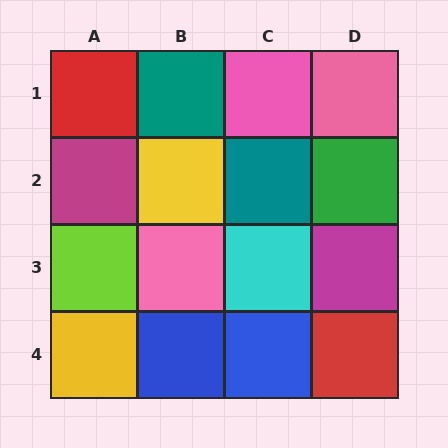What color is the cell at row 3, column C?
Cyan.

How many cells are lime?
1 cell is lime.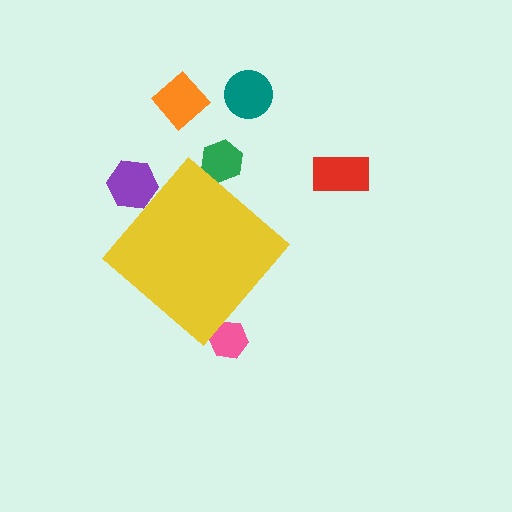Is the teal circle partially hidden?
No, the teal circle is fully visible.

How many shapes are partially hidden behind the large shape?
3 shapes are partially hidden.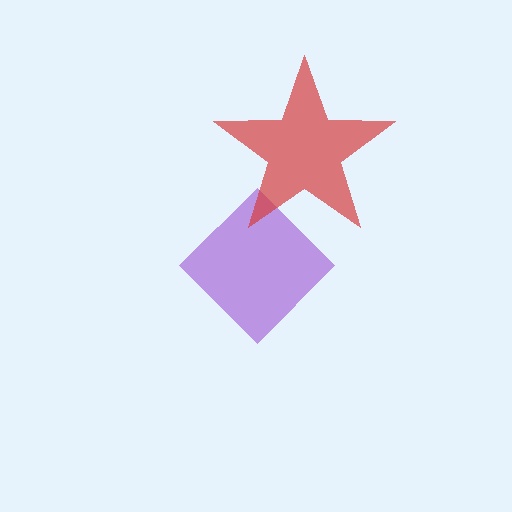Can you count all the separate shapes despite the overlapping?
Yes, there are 2 separate shapes.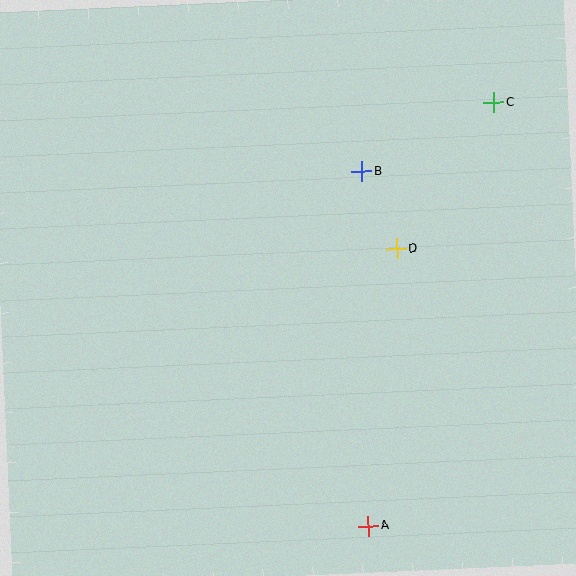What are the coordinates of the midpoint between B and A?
The midpoint between B and A is at (365, 349).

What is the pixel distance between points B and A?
The distance between B and A is 355 pixels.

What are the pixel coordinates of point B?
Point B is at (362, 171).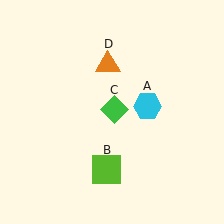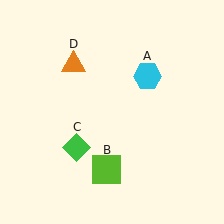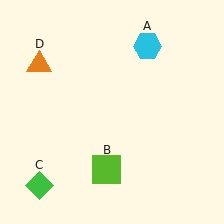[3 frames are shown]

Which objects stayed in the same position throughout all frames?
Lime square (object B) remained stationary.